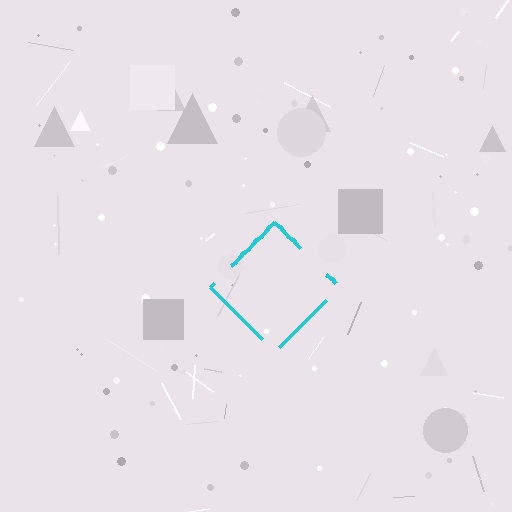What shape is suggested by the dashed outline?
The dashed outline suggests a diamond.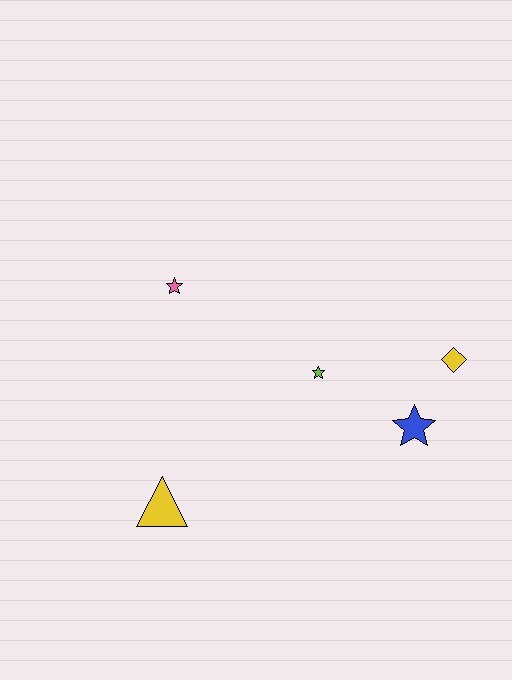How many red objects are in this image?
There are no red objects.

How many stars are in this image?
There are 3 stars.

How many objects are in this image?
There are 5 objects.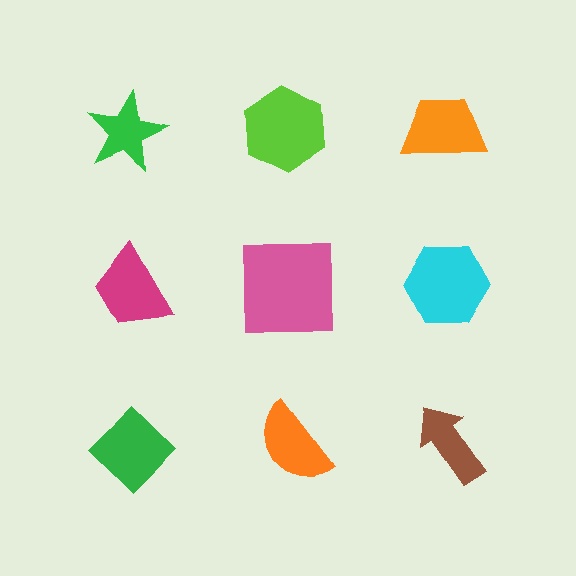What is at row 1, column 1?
A green star.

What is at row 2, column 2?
A pink square.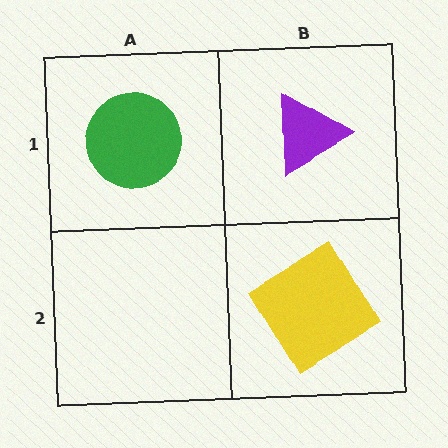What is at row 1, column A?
A green circle.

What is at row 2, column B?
A yellow diamond.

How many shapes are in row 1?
2 shapes.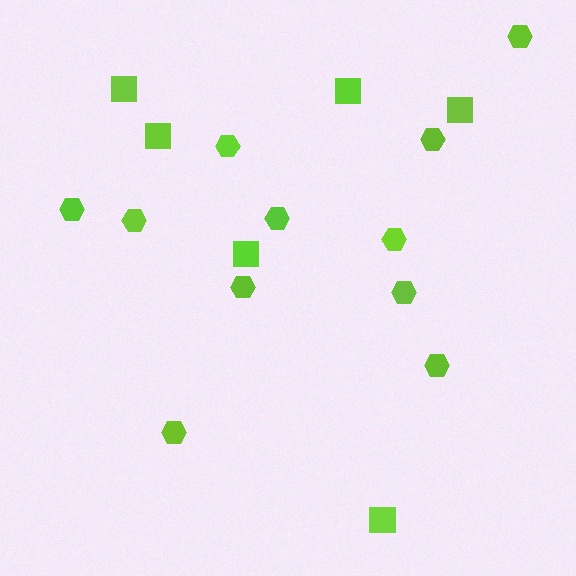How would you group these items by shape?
There are 2 groups: one group of squares (6) and one group of hexagons (11).